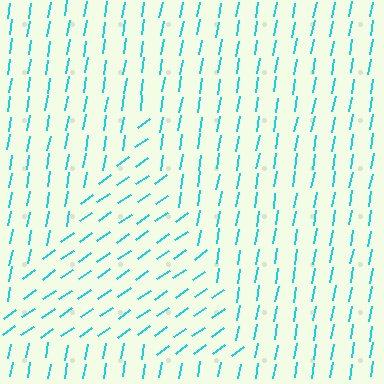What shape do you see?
I see a triangle.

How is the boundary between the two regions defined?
The boundary is defined purely by a change in line orientation (approximately 45 degrees difference). All lines are the same color and thickness.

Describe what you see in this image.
The image is filled with small cyan line segments. A triangle region in the image has lines oriented differently from the surrounding lines, creating a visible texture boundary.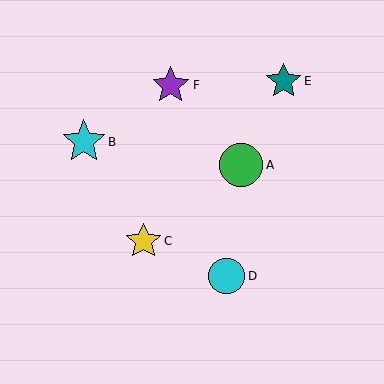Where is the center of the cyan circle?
The center of the cyan circle is at (227, 276).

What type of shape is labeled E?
Shape E is a teal star.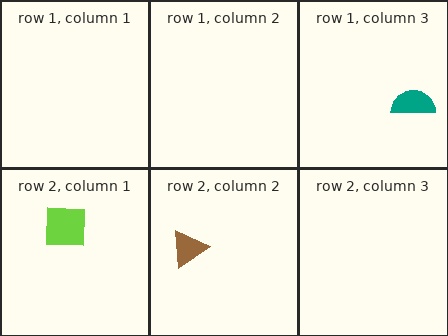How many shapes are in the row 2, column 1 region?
1.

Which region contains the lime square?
The row 2, column 1 region.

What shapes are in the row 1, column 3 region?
The teal semicircle.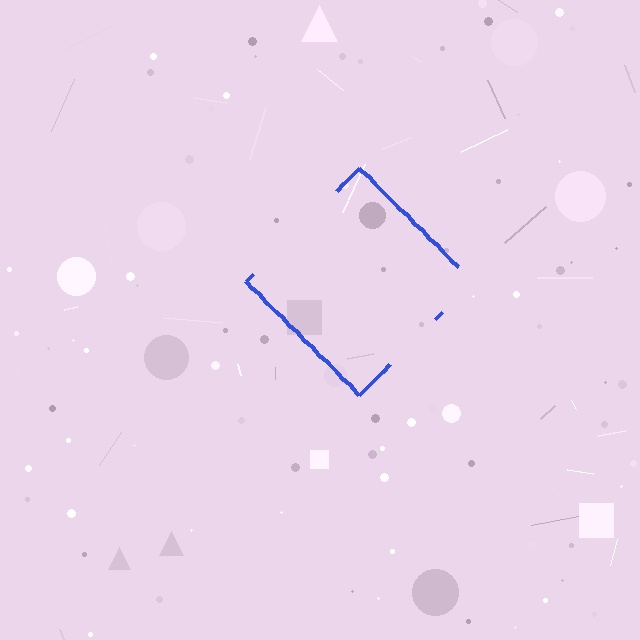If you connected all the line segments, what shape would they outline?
They would outline a diamond.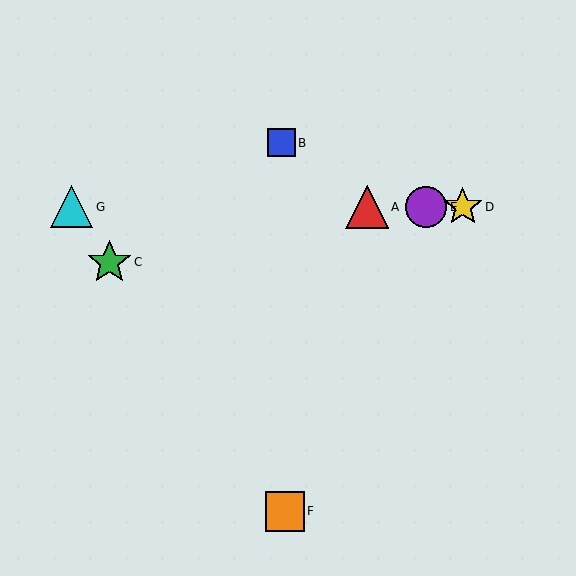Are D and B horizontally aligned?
No, D is at y≈207 and B is at y≈143.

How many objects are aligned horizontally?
4 objects (A, D, E, G) are aligned horizontally.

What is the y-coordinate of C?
Object C is at y≈262.